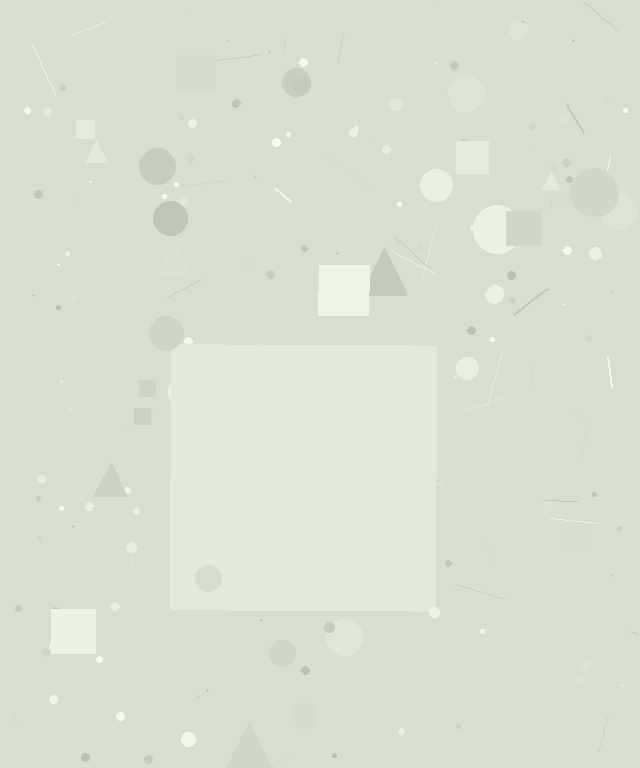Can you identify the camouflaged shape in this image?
The camouflaged shape is a square.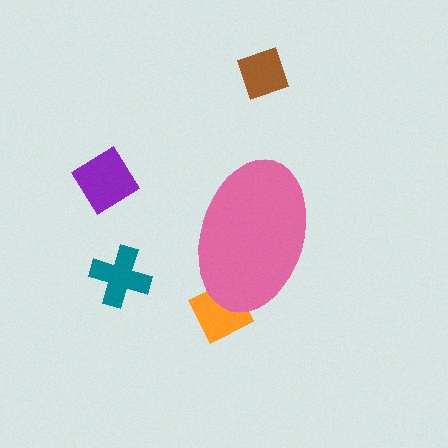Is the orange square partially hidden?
Yes, the orange square is partially hidden behind the pink ellipse.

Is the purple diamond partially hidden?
No, the purple diamond is fully visible.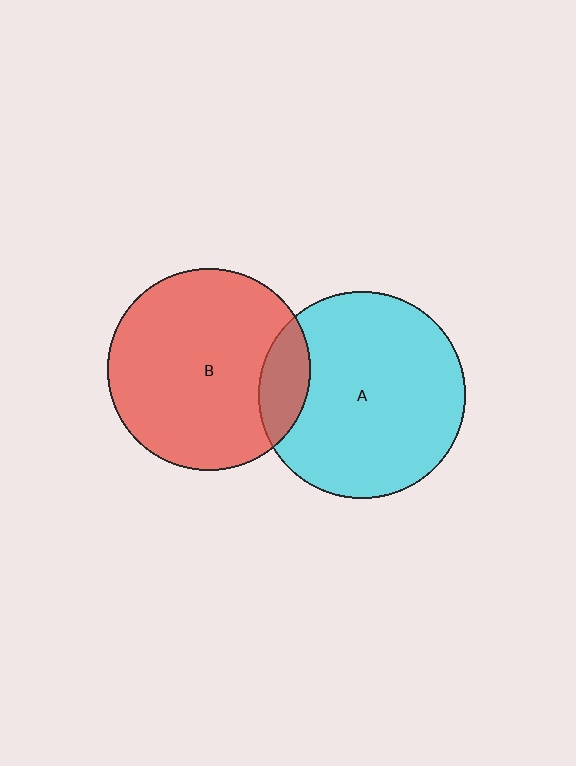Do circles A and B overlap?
Yes.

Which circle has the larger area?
Circle A (cyan).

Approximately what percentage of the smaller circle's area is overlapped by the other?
Approximately 15%.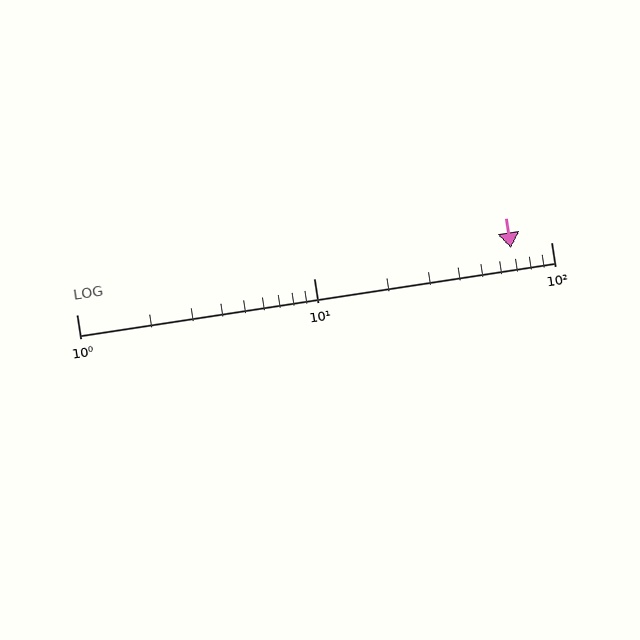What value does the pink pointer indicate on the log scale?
The pointer indicates approximately 68.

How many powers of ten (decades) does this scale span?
The scale spans 2 decades, from 1 to 100.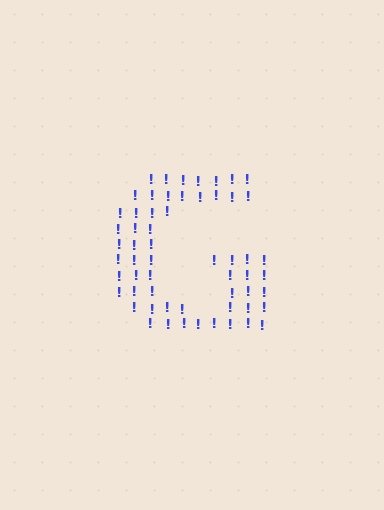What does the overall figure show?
The overall figure shows the letter G.